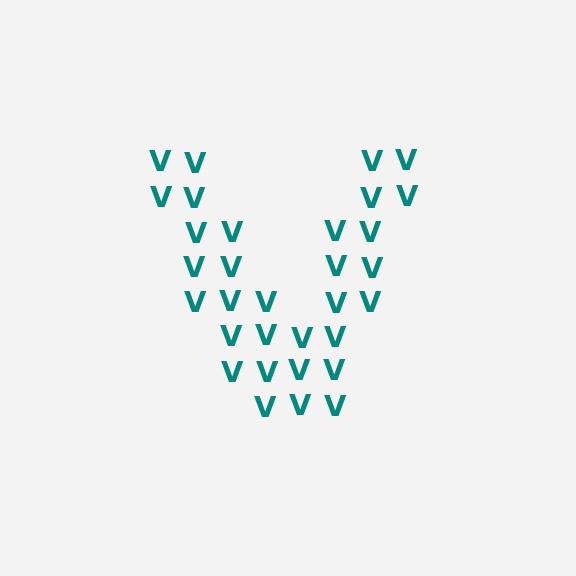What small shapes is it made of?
It is made of small letter V's.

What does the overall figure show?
The overall figure shows the letter V.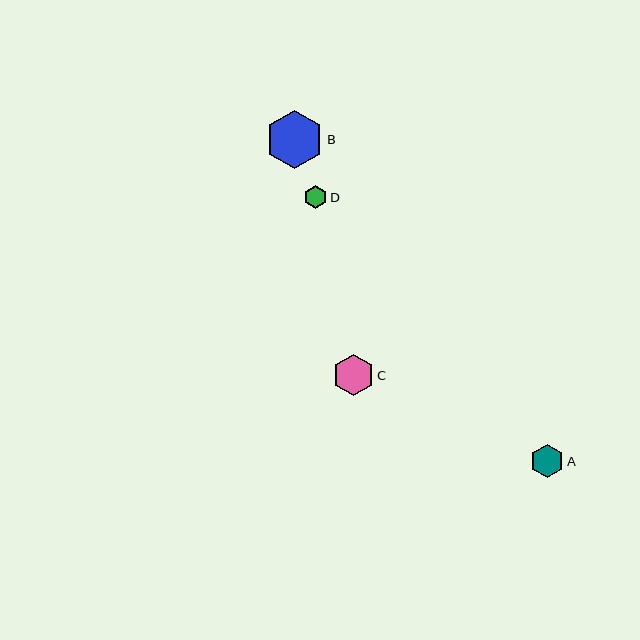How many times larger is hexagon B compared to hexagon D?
Hexagon B is approximately 2.5 times the size of hexagon D.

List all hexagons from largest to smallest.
From largest to smallest: B, C, A, D.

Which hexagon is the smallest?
Hexagon D is the smallest with a size of approximately 23 pixels.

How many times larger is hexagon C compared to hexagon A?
Hexagon C is approximately 1.2 times the size of hexagon A.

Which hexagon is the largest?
Hexagon B is the largest with a size of approximately 59 pixels.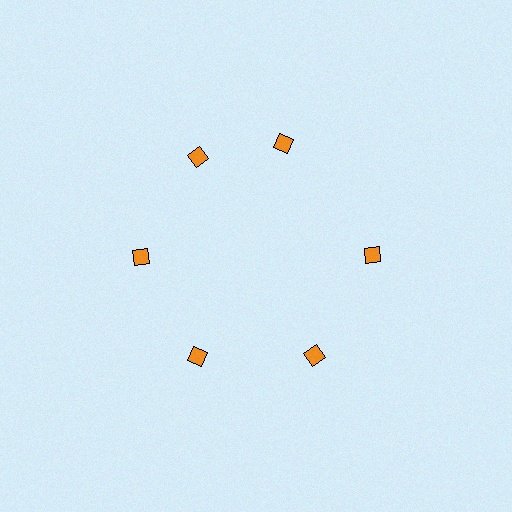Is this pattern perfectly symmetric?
No. The 6 orange diamonds are arranged in a ring, but one element near the 1 o'clock position is rotated out of alignment along the ring, breaking the 6-fold rotational symmetry.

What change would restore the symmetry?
The symmetry would be restored by rotating it back into even spacing with its neighbors so that all 6 diamonds sit at equal angles and equal distance from the center.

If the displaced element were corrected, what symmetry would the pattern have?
It would have 6-fold rotational symmetry — the pattern would map onto itself every 60 degrees.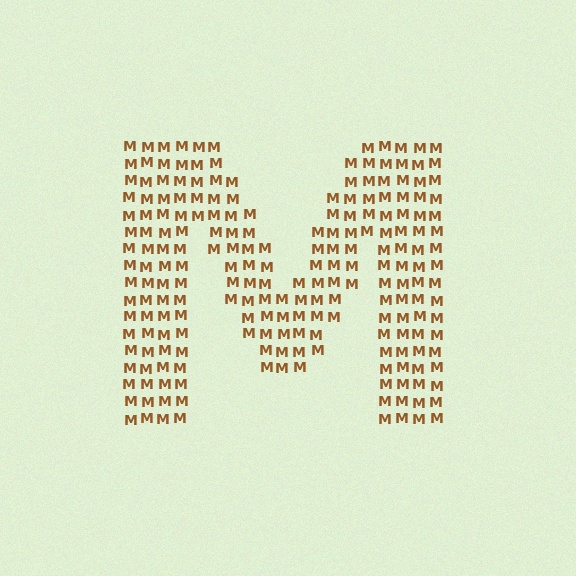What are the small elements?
The small elements are letter M's.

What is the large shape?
The large shape is the letter M.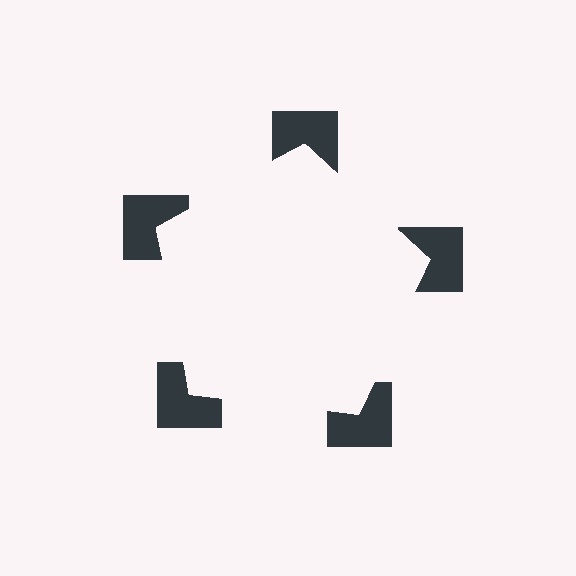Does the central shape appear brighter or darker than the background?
It typically appears slightly brighter than the background, even though no actual brightness change is drawn.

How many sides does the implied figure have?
5 sides.